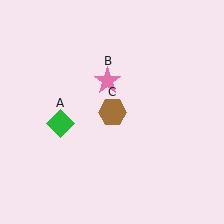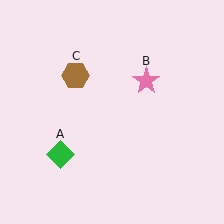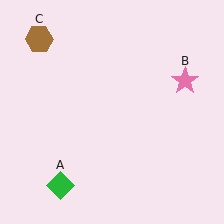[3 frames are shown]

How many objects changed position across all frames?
3 objects changed position: green diamond (object A), pink star (object B), brown hexagon (object C).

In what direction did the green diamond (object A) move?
The green diamond (object A) moved down.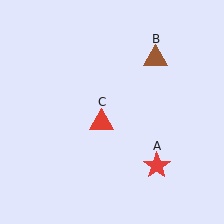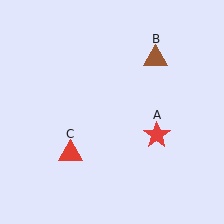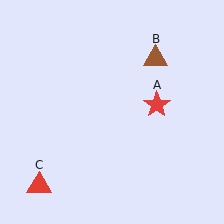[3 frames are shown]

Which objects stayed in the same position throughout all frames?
Brown triangle (object B) remained stationary.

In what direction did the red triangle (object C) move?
The red triangle (object C) moved down and to the left.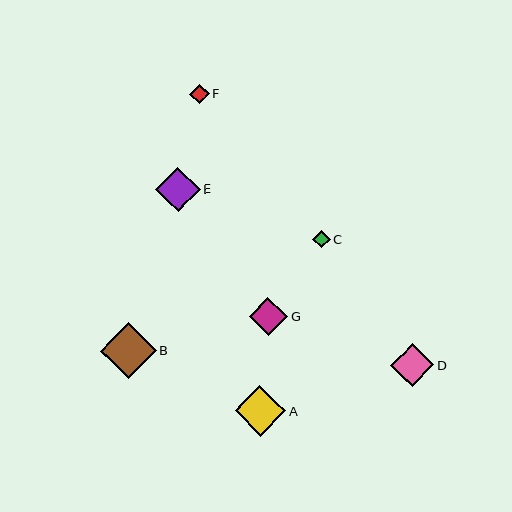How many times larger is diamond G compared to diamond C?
Diamond G is approximately 2.2 times the size of diamond C.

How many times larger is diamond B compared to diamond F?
Diamond B is approximately 2.9 times the size of diamond F.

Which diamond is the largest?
Diamond B is the largest with a size of approximately 56 pixels.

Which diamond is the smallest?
Diamond C is the smallest with a size of approximately 17 pixels.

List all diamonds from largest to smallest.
From largest to smallest: B, A, E, D, G, F, C.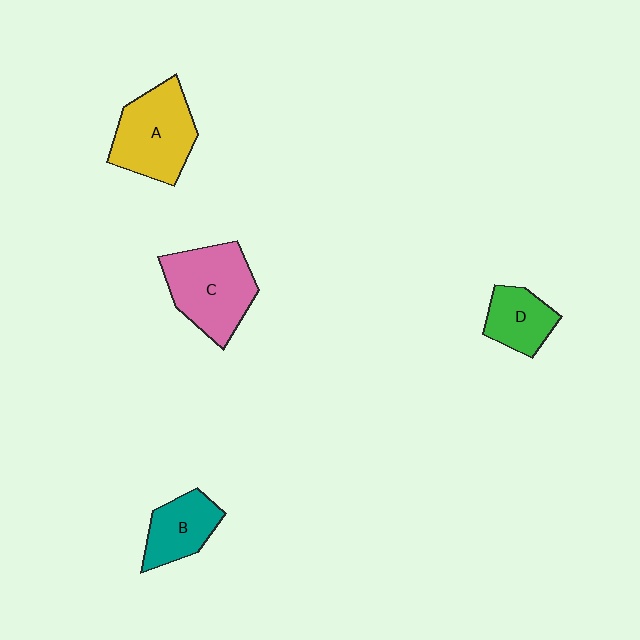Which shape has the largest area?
Shape C (pink).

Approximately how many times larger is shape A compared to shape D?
Approximately 1.7 times.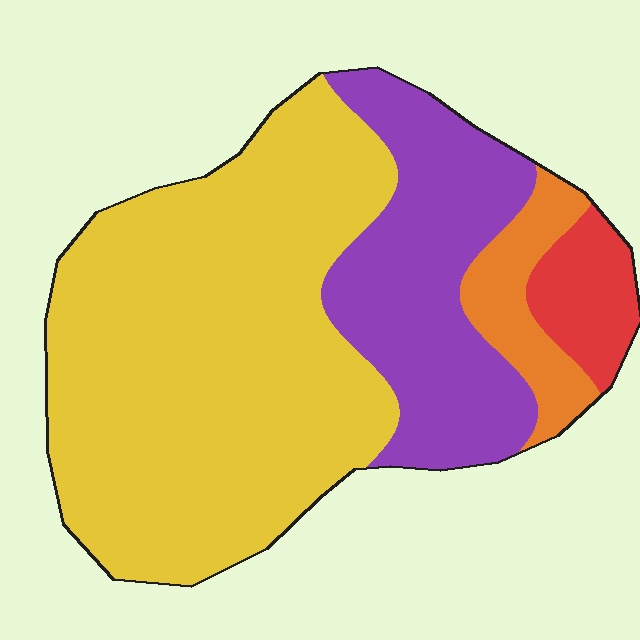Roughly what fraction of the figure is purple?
Purple covers roughly 25% of the figure.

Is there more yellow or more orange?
Yellow.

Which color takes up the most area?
Yellow, at roughly 60%.